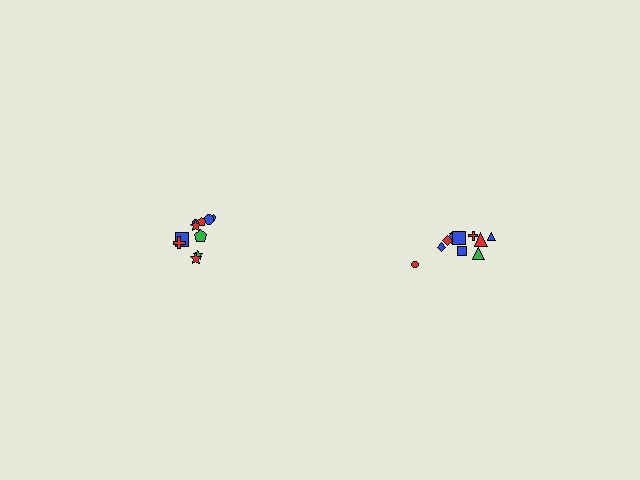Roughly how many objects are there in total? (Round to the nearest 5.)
Roughly 20 objects in total.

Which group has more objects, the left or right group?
The right group.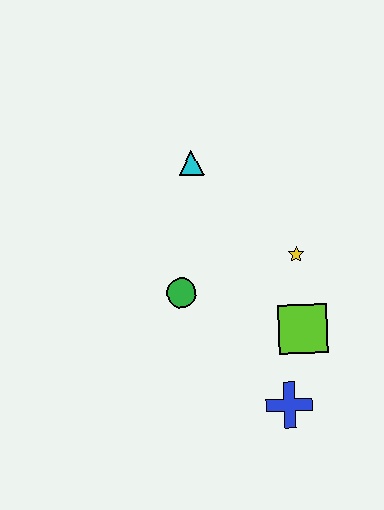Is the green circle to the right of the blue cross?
No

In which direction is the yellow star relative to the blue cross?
The yellow star is above the blue cross.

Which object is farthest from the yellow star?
The blue cross is farthest from the yellow star.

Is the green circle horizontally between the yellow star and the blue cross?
No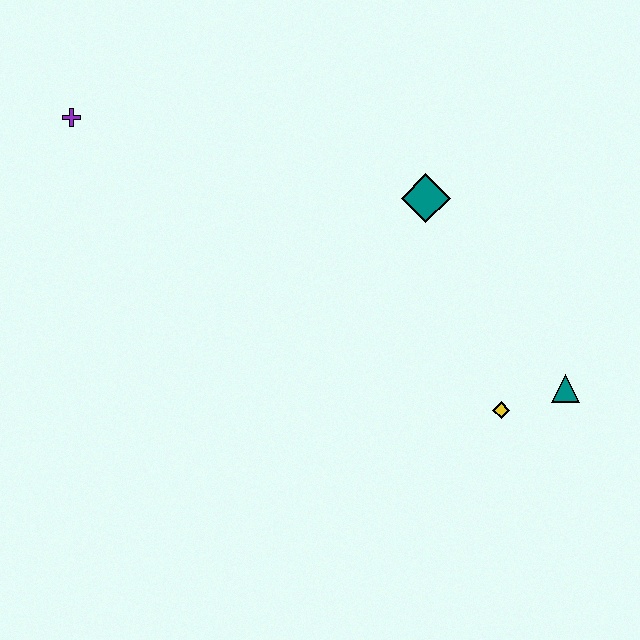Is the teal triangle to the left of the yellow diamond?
No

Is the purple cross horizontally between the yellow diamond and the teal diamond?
No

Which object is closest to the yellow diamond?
The teal triangle is closest to the yellow diamond.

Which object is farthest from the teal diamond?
The purple cross is farthest from the teal diamond.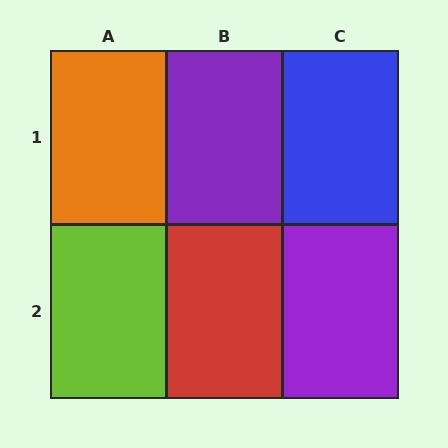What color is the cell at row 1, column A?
Orange.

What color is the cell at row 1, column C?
Blue.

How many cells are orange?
1 cell is orange.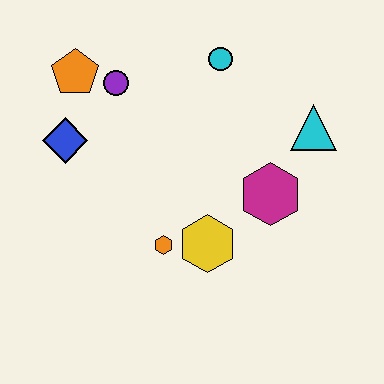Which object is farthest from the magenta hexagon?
The orange pentagon is farthest from the magenta hexagon.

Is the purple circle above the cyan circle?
No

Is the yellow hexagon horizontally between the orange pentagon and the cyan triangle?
Yes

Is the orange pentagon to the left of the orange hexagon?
Yes